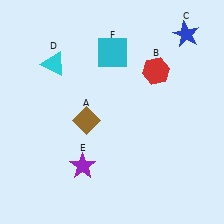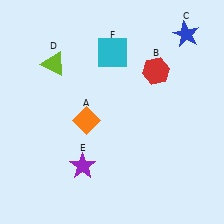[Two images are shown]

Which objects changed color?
A changed from brown to orange. D changed from cyan to lime.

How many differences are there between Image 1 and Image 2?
There are 2 differences between the two images.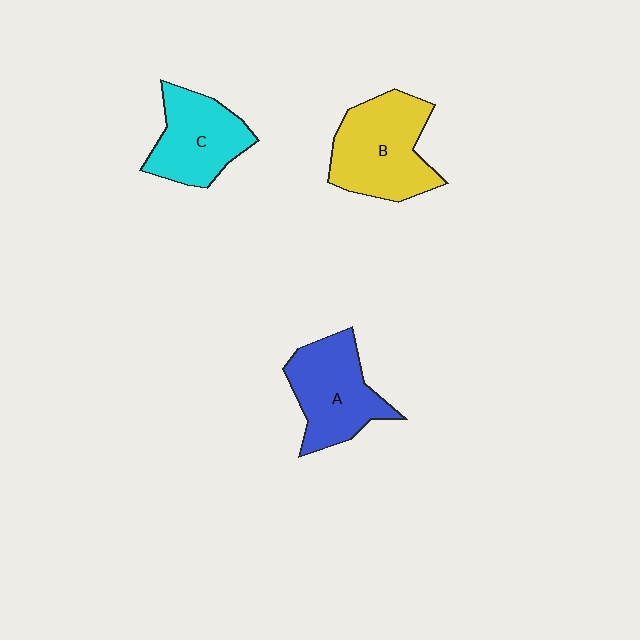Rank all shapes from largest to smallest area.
From largest to smallest: B (yellow), A (blue), C (cyan).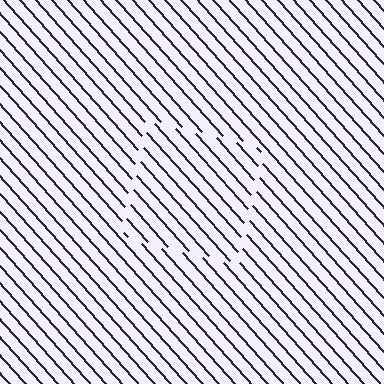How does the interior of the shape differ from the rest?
The interior of the shape contains the same grating, shifted by half a period — the contour is defined by the phase discontinuity where line-ends from the inner and outer gratings abut.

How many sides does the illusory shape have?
4 sides — the line-ends trace a square.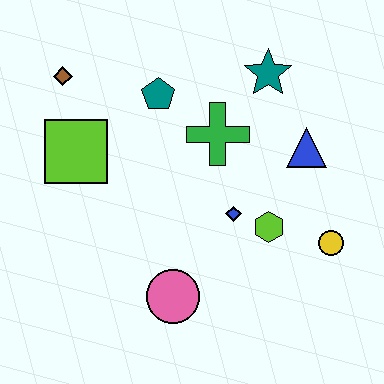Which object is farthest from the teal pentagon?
The yellow circle is farthest from the teal pentagon.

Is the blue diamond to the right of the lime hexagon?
No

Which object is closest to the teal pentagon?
The green cross is closest to the teal pentagon.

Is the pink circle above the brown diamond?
No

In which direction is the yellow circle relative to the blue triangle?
The yellow circle is below the blue triangle.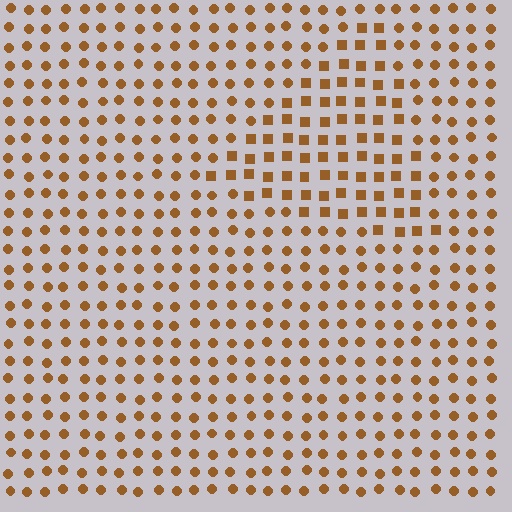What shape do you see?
I see a triangle.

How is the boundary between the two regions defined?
The boundary is defined by a change in element shape: squares inside vs. circles outside. All elements share the same color and spacing.